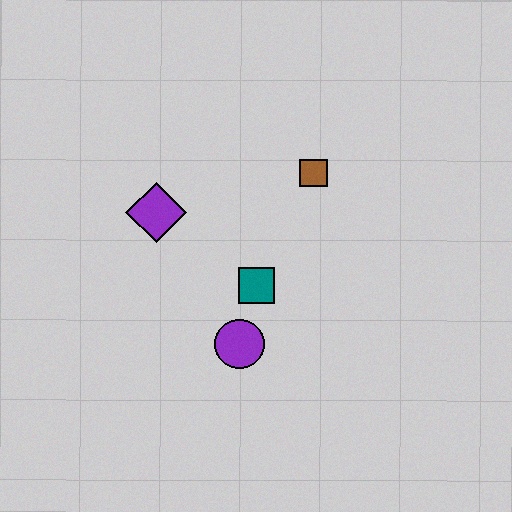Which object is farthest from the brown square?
The purple circle is farthest from the brown square.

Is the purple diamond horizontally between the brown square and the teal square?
No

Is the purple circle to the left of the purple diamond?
No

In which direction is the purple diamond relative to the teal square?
The purple diamond is to the left of the teal square.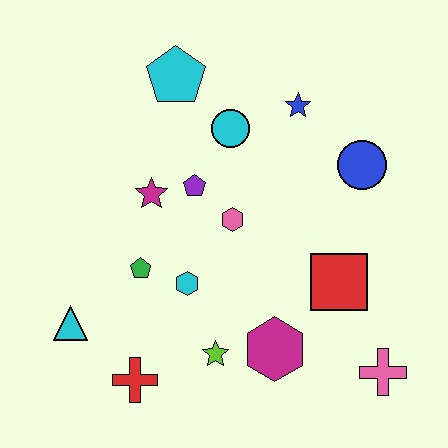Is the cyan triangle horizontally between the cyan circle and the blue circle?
No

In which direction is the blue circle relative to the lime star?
The blue circle is above the lime star.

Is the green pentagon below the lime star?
No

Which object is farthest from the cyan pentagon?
The pink cross is farthest from the cyan pentagon.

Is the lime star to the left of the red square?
Yes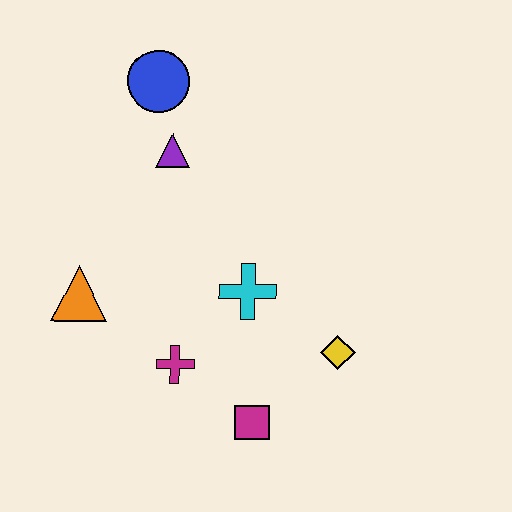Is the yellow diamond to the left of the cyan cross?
No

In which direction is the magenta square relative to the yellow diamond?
The magenta square is to the left of the yellow diamond.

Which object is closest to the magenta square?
The magenta cross is closest to the magenta square.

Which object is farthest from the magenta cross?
The blue circle is farthest from the magenta cross.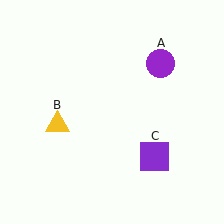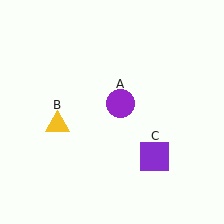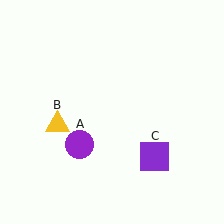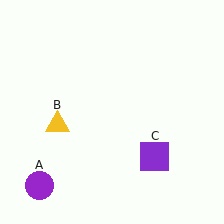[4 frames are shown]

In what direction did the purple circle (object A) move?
The purple circle (object A) moved down and to the left.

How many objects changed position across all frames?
1 object changed position: purple circle (object A).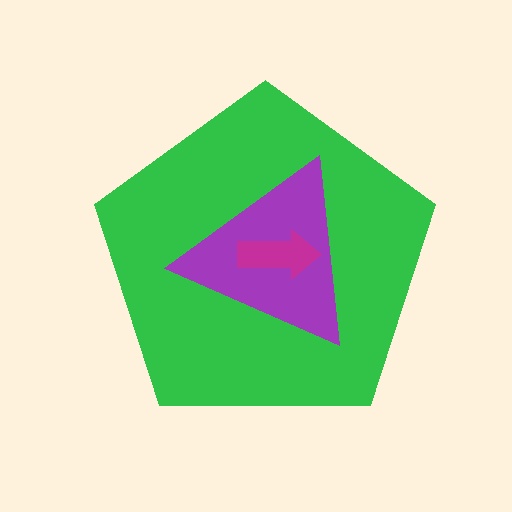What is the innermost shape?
The magenta arrow.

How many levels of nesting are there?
3.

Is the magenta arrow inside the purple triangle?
Yes.